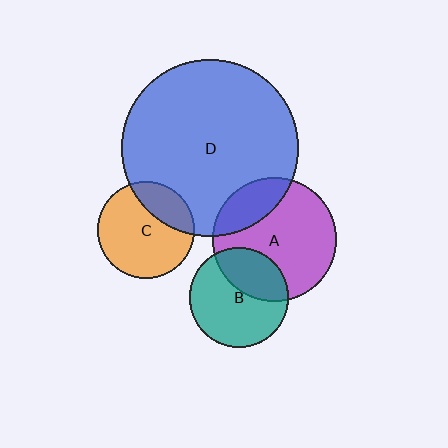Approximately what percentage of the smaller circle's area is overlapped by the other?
Approximately 25%.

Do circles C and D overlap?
Yes.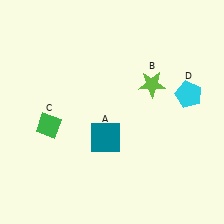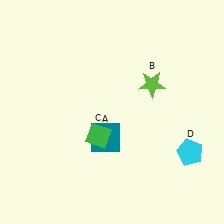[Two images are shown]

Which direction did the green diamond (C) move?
The green diamond (C) moved right.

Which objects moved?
The objects that moved are: the green diamond (C), the cyan pentagon (D).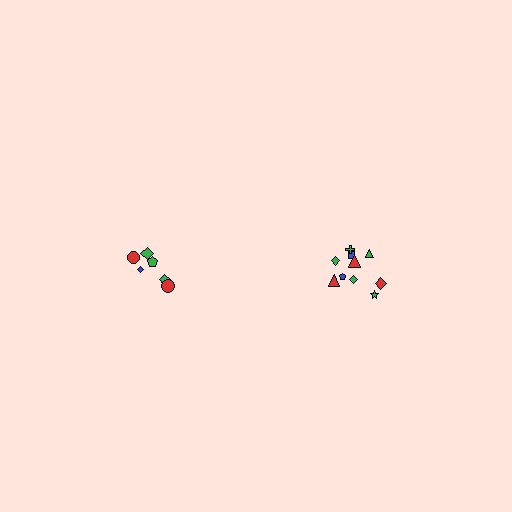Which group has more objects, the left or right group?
The right group.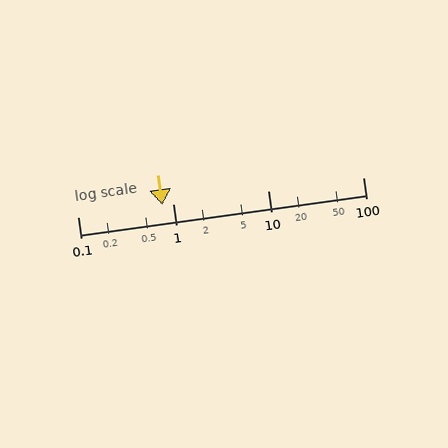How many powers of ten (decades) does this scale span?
The scale spans 3 decades, from 0.1 to 100.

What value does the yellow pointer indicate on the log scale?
The pointer indicates approximately 0.77.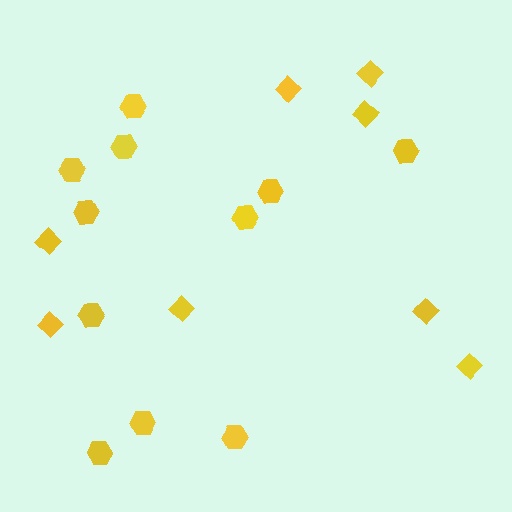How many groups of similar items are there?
There are 2 groups: one group of hexagons (11) and one group of diamonds (8).